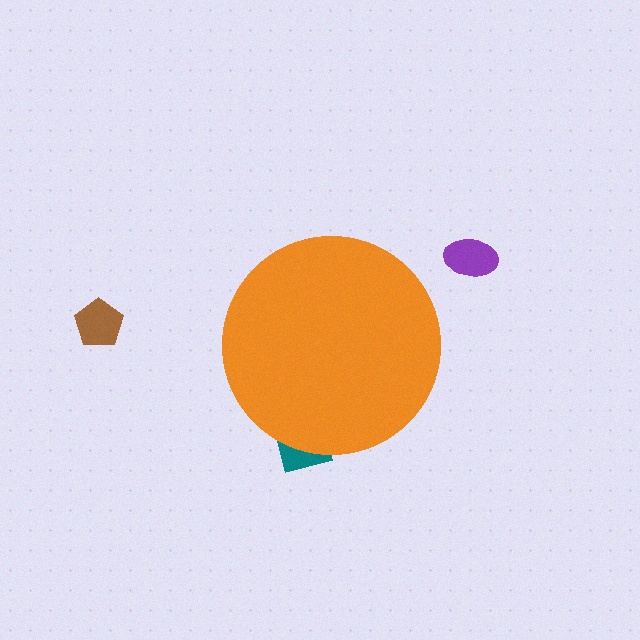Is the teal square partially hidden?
Yes, the teal square is partially hidden behind the orange circle.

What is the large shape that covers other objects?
An orange circle.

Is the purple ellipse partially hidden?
No, the purple ellipse is fully visible.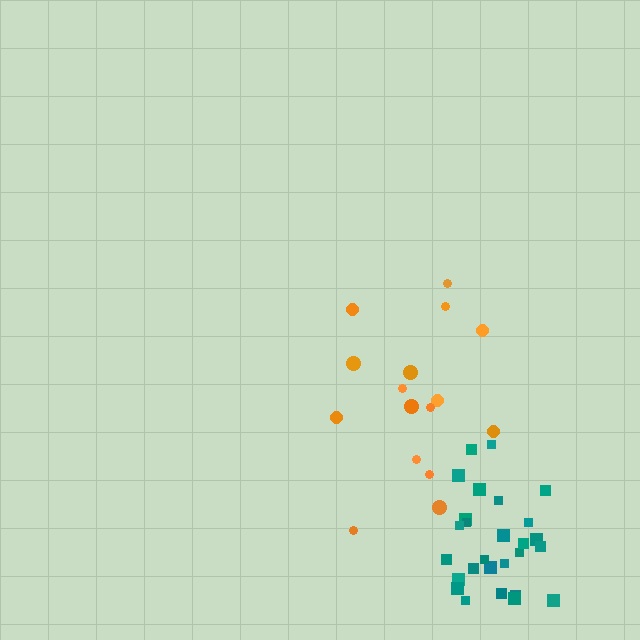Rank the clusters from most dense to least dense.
teal, orange.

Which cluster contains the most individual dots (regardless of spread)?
Teal (27).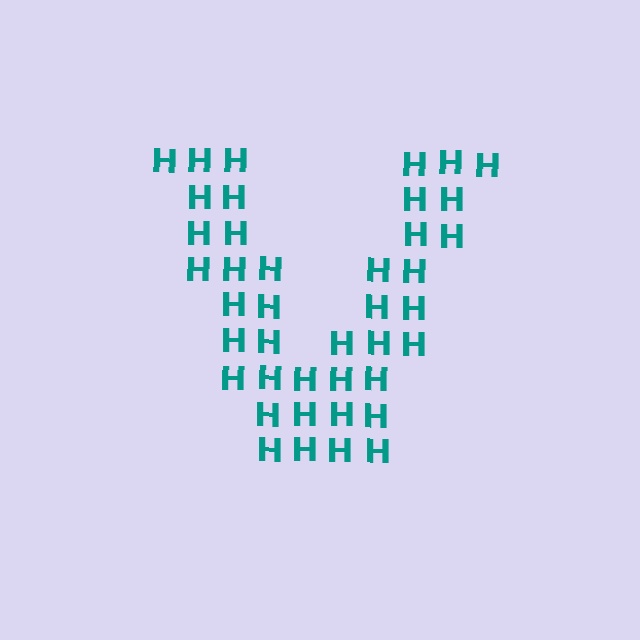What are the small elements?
The small elements are letter H's.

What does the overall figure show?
The overall figure shows the letter V.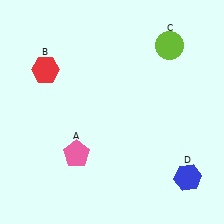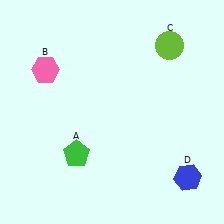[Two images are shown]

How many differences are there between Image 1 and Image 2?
There are 2 differences between the two images.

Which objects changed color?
A changed from pink to green. B changed from red to pink.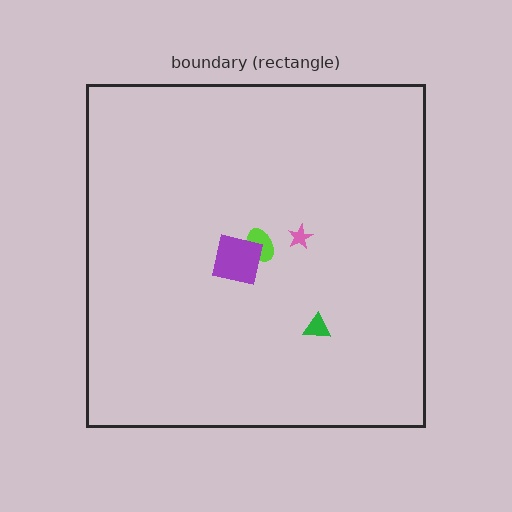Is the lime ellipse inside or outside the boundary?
Inside.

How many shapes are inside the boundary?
4 inside, 0 outside.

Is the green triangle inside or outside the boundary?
Inside.